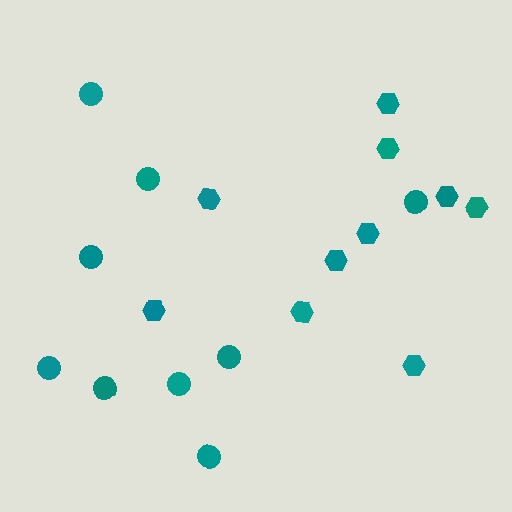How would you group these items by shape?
There are 2 groups: one group of hexagons (10) and one group of circles (9).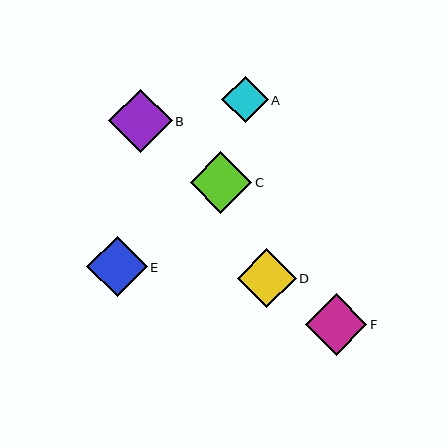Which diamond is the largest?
Diamond B is the largest with a size of approximately 63 pixels.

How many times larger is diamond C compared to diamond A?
Diamond C is approximately 1.3 times the size of diamond A.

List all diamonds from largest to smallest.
From largest to smallest: B, C, F, E, D, A.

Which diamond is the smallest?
Diamond A is the smallest with a size of approximately 46 pixels.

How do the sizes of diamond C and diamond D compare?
Diamond C and diamond D are approximately the same size.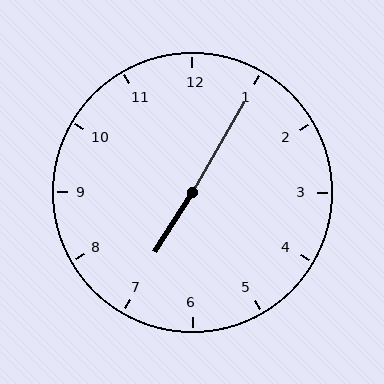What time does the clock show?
7:05.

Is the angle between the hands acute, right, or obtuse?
It is obtuse.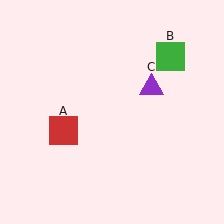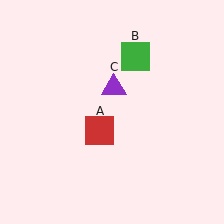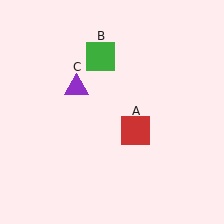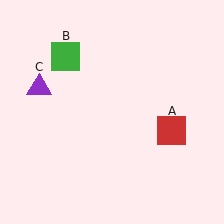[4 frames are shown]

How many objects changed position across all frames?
3 objects changed position: red square (object A), green square (object B), purple triangle (object C).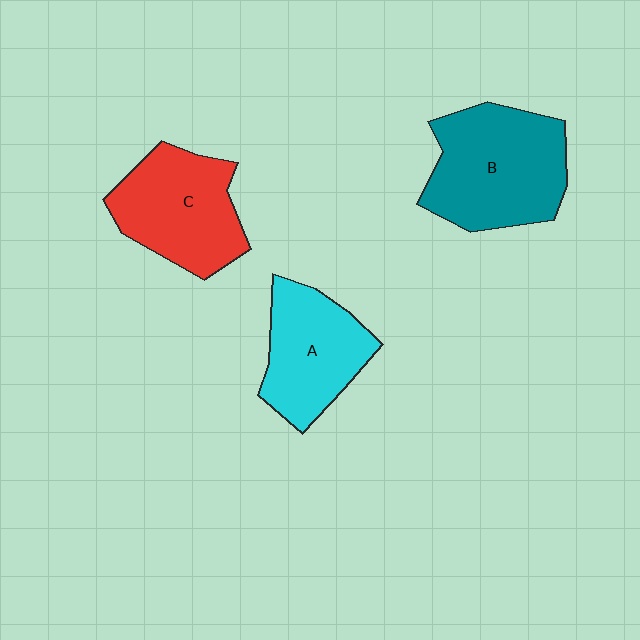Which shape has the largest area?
Shape B (teal).